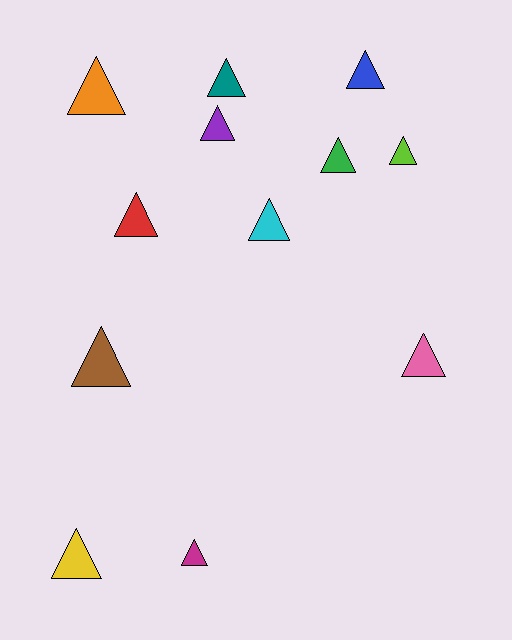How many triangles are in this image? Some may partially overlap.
There are 12 triangles.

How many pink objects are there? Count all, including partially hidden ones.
There is 1 pink object.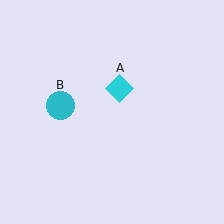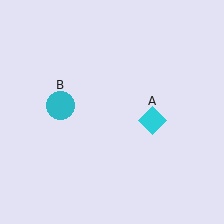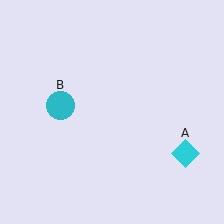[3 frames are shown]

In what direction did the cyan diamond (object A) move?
The cyan diamond (object A) moved down and to the right.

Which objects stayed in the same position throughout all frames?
Cyan circle (object B) remained stationary.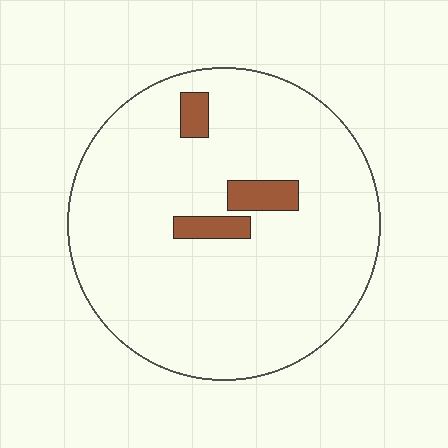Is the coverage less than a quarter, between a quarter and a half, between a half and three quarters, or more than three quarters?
Less than a quarter.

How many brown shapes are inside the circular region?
3.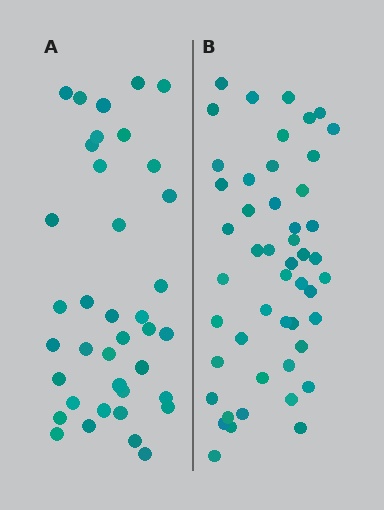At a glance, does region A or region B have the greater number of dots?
Region B (the right region) has more dots.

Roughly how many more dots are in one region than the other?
Region B has roughly 12 or so more dots than region A.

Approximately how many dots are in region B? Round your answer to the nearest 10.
About 50 dots. (The exact count is 49, which rounds to 50.)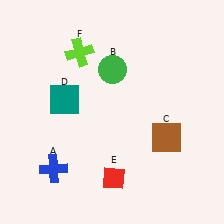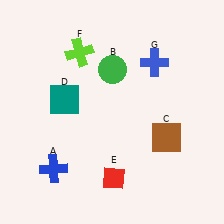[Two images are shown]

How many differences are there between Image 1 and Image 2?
There is 1 difference between the two images.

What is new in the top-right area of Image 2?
A blue cross (G) was added in the top-right area of Image 2.